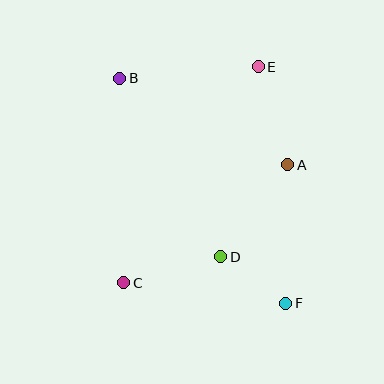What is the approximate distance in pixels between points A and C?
The distance between A and C is approximately 202 pixels.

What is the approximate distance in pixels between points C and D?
The distance between C and D is approximately 100 pixels.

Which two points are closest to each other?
Points D and F are closest to each other.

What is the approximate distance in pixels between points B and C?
The distance between B and C is approximately 205 pixels.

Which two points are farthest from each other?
Points B and F are farthest from each other.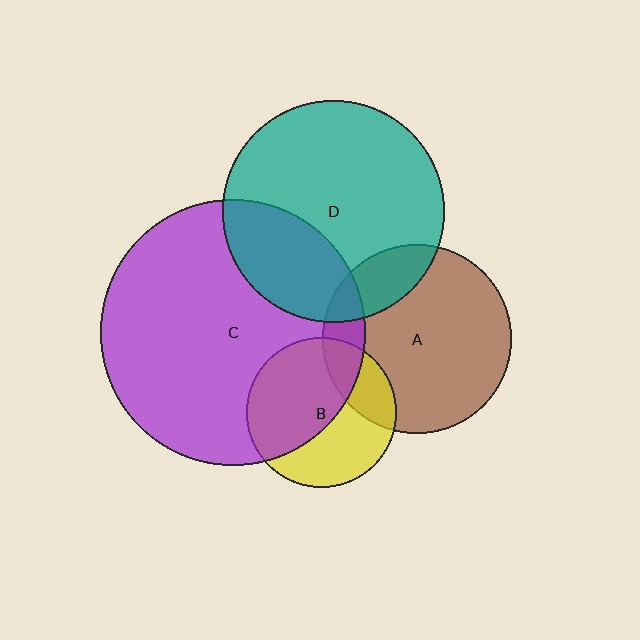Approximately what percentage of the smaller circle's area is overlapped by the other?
Approximately 30%.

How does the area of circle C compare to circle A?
Approximately 2.0 times.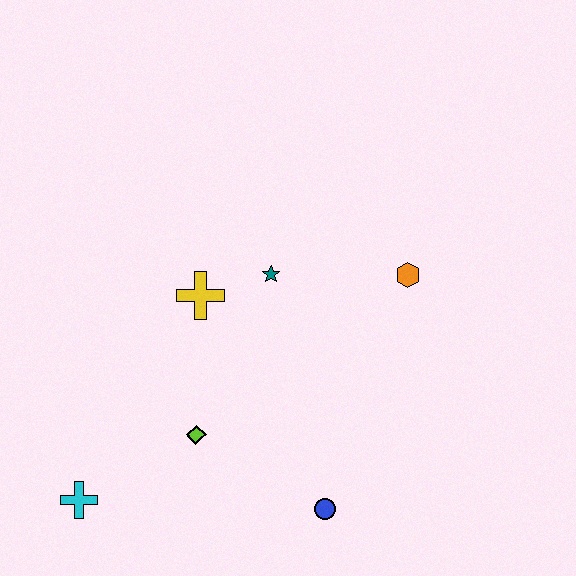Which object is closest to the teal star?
The yellow cross is closest to the teal star.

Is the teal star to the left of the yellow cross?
No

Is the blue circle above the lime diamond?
No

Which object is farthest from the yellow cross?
The blue circle is farthest from the yellow cross.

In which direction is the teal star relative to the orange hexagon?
The teal star is to the left of the orange hexagon.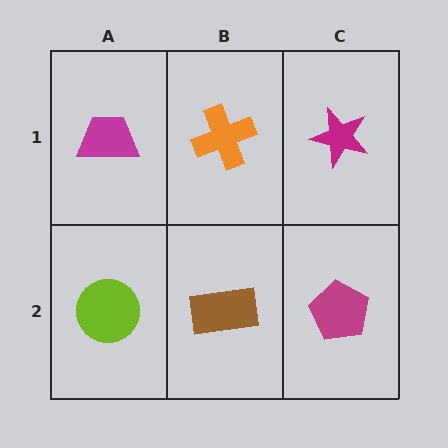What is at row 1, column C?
A magenta star.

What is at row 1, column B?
An orange cross.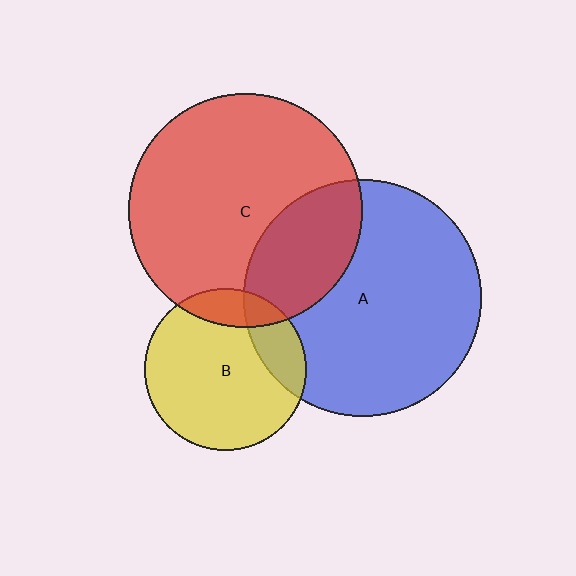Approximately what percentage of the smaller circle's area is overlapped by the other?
Approximately 20%.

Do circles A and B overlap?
Yes.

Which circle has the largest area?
Circle A (blue).